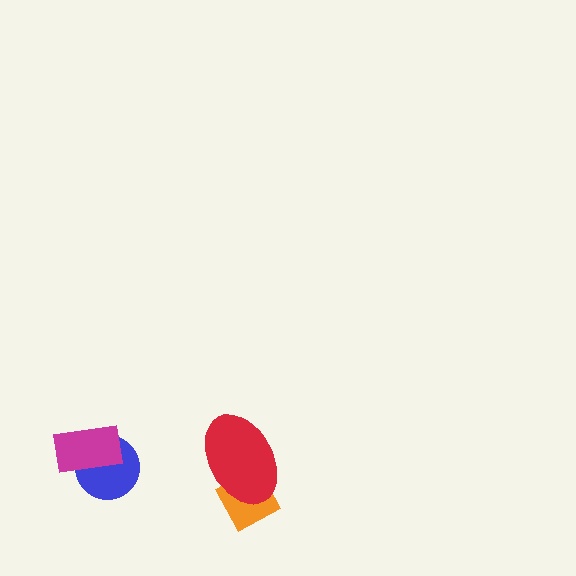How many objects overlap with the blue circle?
1 object overlaps with the blue circle.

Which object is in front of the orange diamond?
The red ellipse is in front of the orange diamond.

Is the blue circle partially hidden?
Yes, it is partially covered by another shape.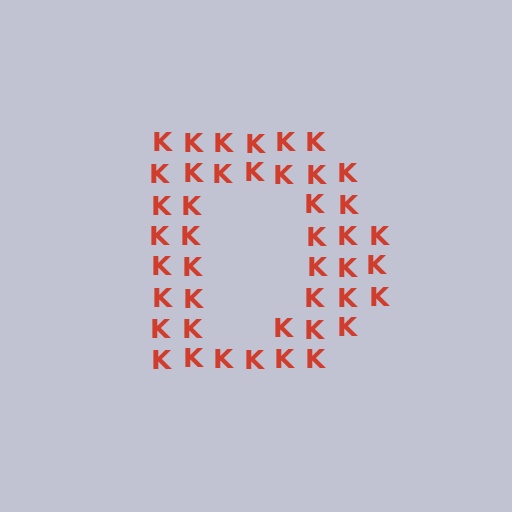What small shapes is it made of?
It is made of small letter K's.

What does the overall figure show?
The overall figure shows the letter D.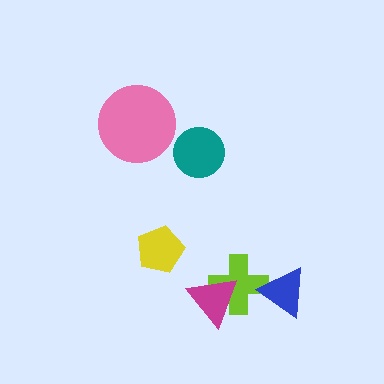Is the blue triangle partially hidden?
No, no other shape covers it.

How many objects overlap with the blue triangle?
1 object overlaps with the blue triangle.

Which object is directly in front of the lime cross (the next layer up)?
The blue triangle is directly in front of the lime cross.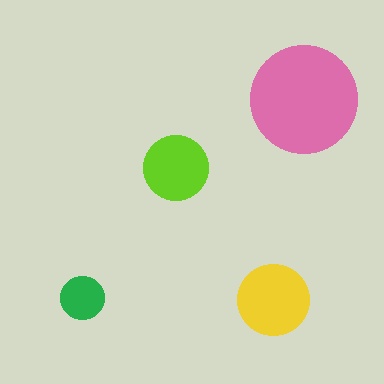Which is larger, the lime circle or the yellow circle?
The yellow one.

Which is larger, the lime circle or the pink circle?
The pink one.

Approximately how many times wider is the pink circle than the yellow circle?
About 1.5 times wider.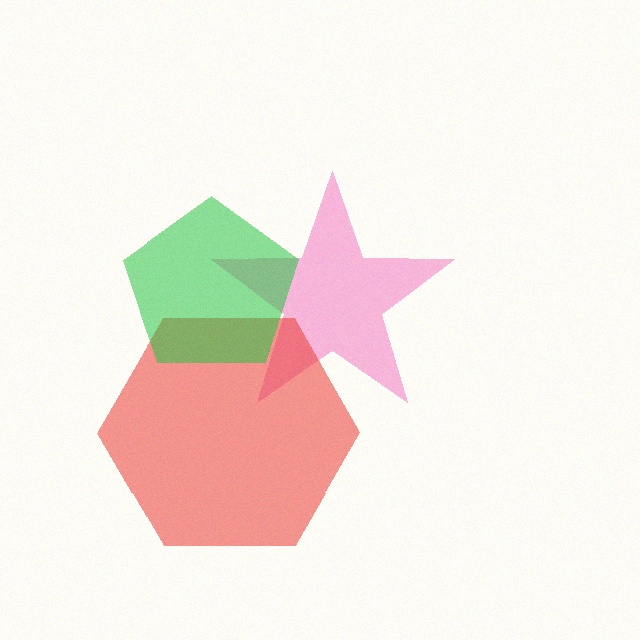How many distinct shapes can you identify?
There are 3 distinct shapes: a pink star, a red hexagon, a green pentagon.